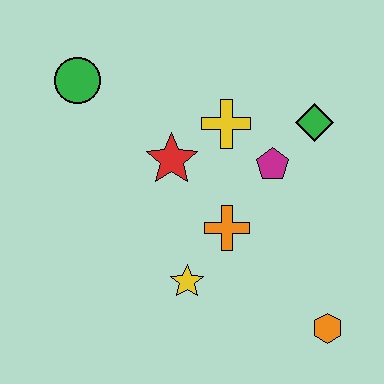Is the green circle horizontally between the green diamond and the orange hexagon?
No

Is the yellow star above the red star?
No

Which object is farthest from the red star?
The orange hexagon is farthest from the red star.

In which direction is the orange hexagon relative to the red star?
The orange hexagon is below the red star.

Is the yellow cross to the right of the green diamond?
No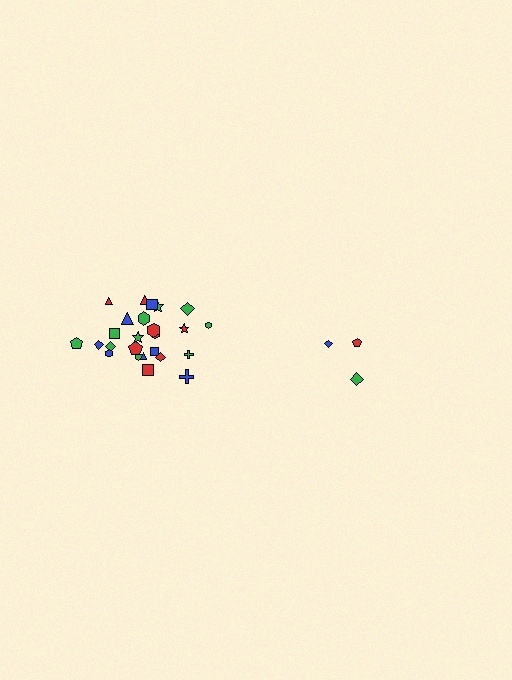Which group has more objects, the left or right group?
The left group.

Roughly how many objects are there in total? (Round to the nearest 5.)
Roughly 30 objects in total.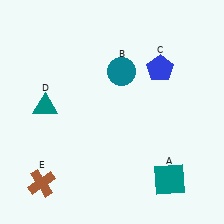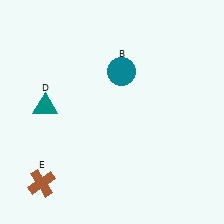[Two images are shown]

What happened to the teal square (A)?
The teal square (A) was removed in Image 2. It was in the bottom-right area of Image 1.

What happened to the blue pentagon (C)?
The blue pentagon (C) was removed in Image 2. It was in the top-right area of Image 1.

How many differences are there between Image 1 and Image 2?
There are 2 differences between the two images.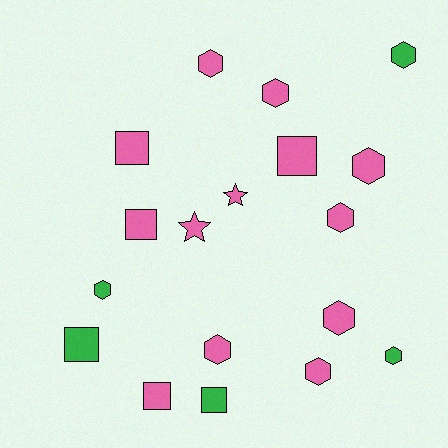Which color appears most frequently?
Pink, with 13 objects.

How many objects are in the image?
There are 18 objects.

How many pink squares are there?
There are 4 pink squares.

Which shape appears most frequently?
Hexagon, with 10 objects.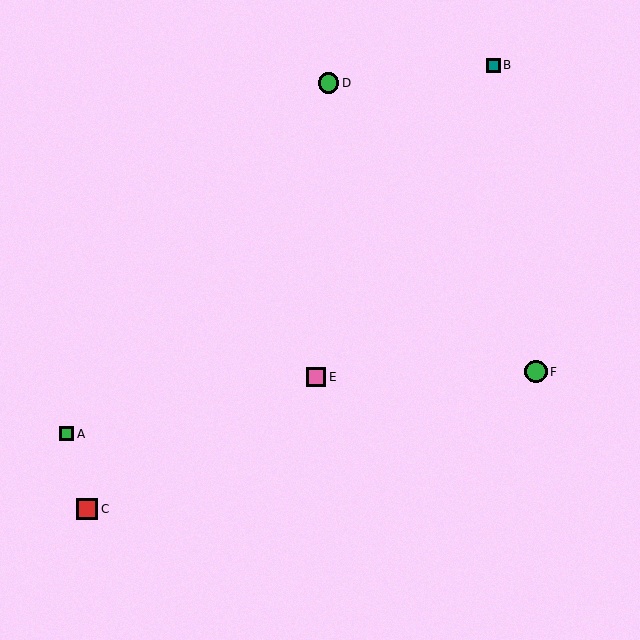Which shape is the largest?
The green circle (labeled F) is the largest.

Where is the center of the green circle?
The center of the green circle is at (329, 83).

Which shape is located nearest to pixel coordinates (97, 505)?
The red square (labeled C) at (87, 509) is nearest to that location.